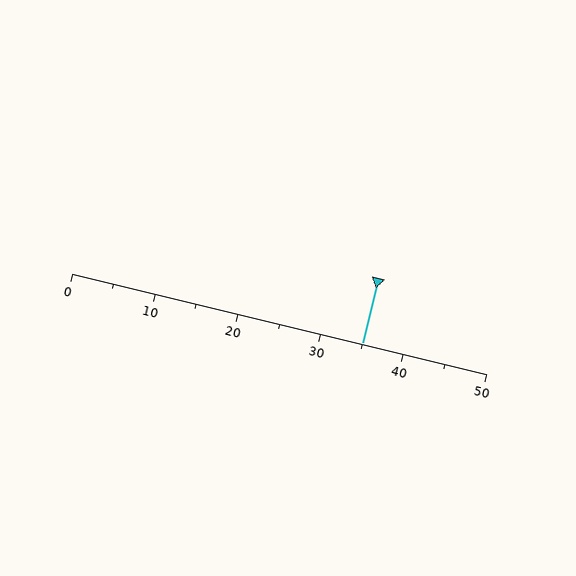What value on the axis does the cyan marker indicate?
The marker indicates approximately 35.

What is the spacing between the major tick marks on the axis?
The major ticks are spaced 10 apart.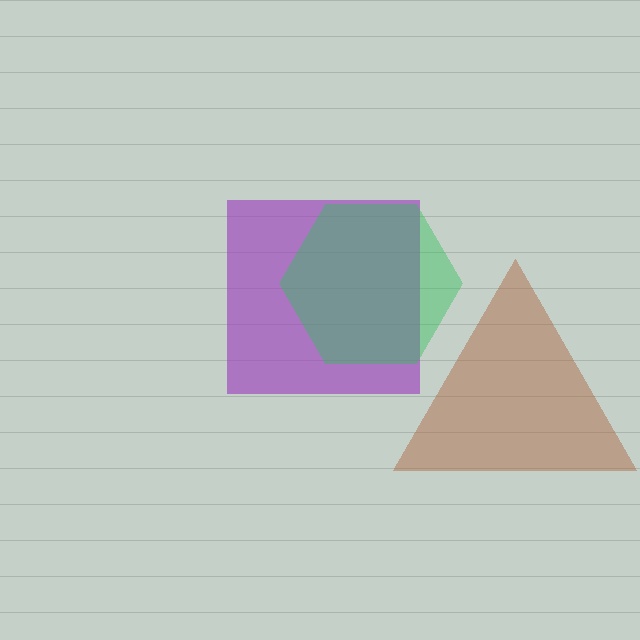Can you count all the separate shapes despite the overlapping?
Yes, there are 3 separate shapes.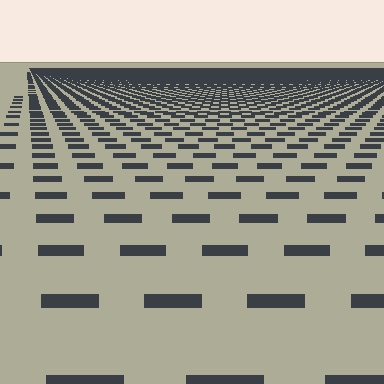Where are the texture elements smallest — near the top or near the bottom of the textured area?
Near the top.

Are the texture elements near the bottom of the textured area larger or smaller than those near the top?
Larger. Near the bottom, elements are closer to the viewer and appear at a bigger on-screen size.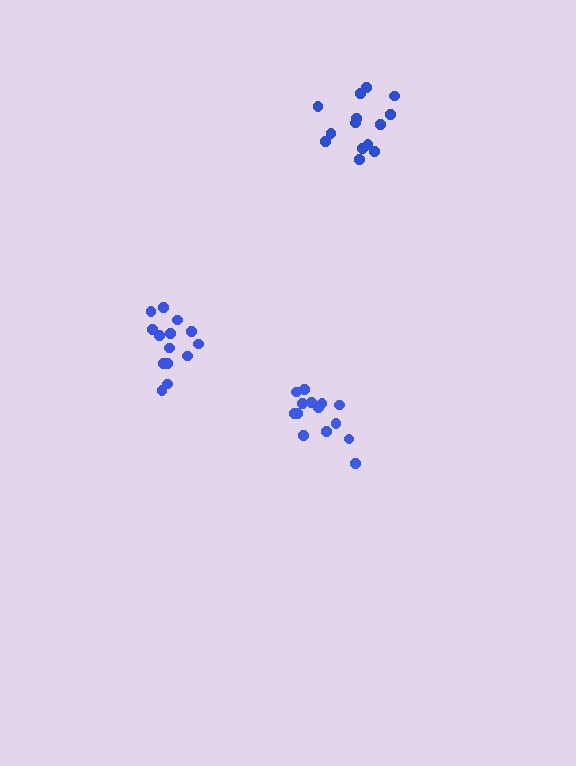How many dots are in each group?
Group 1: 14 dots, Group 2: 14 dots, Group 3: 14 dots (42 total).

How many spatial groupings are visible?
There are 3 spatial groupings.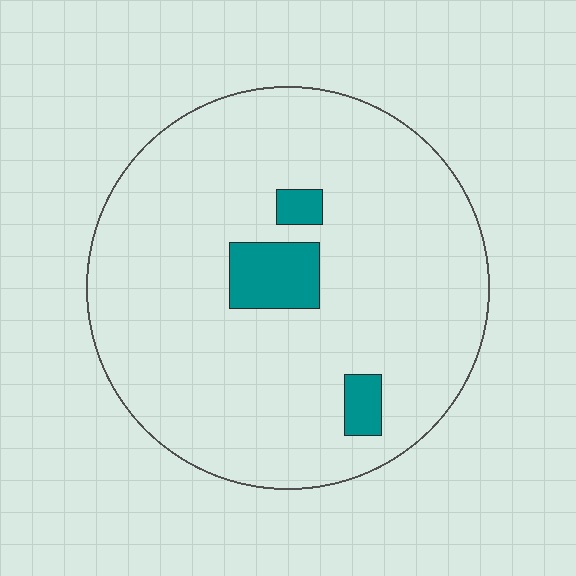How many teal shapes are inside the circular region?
3.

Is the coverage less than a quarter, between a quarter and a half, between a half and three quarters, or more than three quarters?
Less than a quarter.